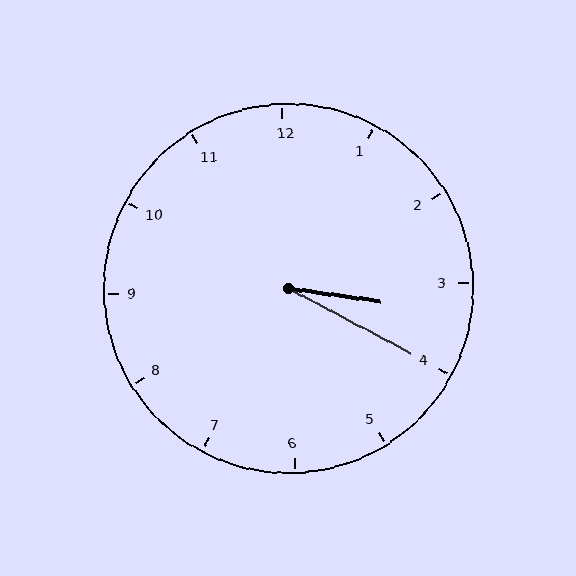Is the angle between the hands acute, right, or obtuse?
It is acute.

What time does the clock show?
3:20.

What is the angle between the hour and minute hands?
Approximately 20 degrees.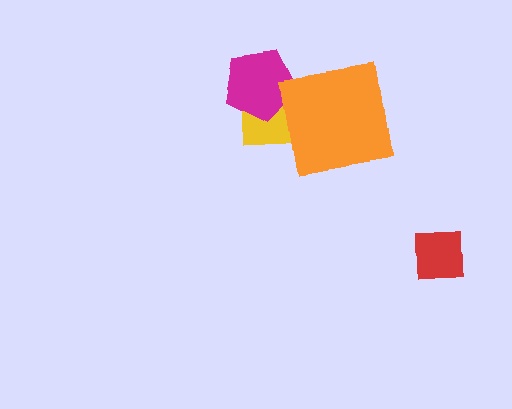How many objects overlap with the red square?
0 objects overlap with the red square.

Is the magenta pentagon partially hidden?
No, no other shape covers it.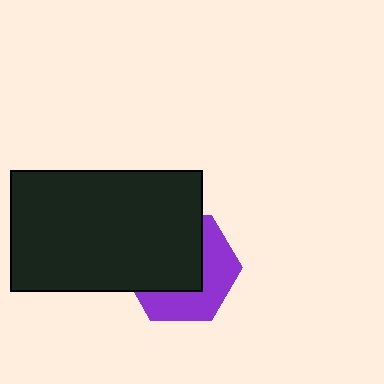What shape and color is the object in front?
The object in front is a black rectangle.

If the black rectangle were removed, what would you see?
You would see the complete purple hexagon.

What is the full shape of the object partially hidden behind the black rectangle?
The partially hidden object is a purple hexagon.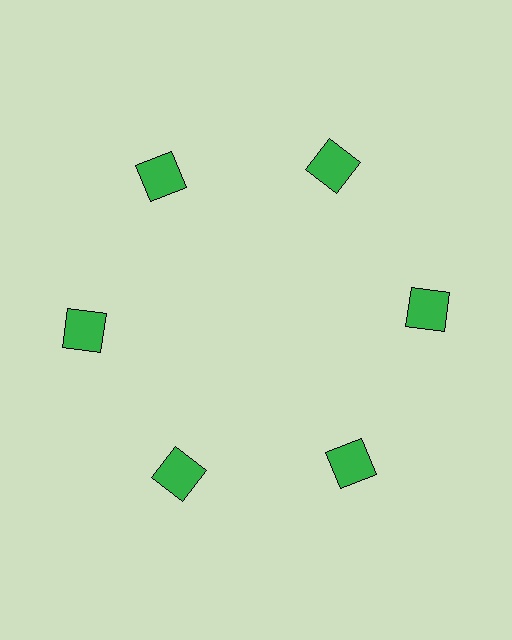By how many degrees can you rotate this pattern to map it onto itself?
The pattern maps onto itself every 60 degrees of rotation.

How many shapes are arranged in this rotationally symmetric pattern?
There are 6 shapes, arranged in 6 groups of 1.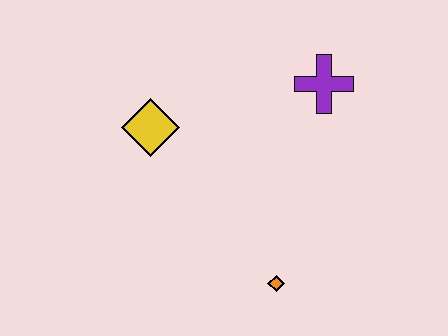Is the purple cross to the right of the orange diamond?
Yes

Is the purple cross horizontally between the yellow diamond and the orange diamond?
No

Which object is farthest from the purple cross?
The orange diamond is farthest from the purple cross.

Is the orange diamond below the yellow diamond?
Yes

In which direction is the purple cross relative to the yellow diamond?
The purple cross is to the right of the yellow diamond.